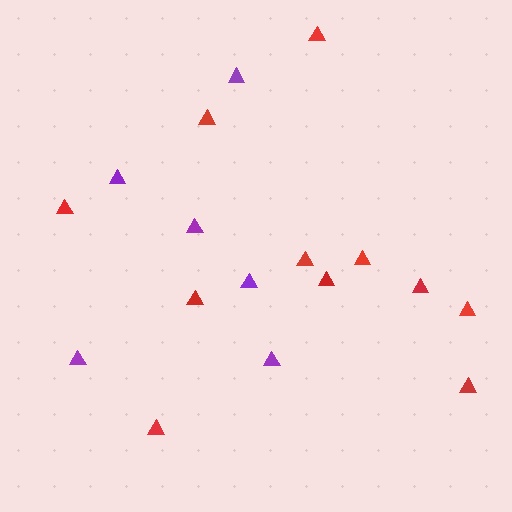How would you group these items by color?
There are 2 groups: one group of purple triangles (6) and one group of red triangles (11).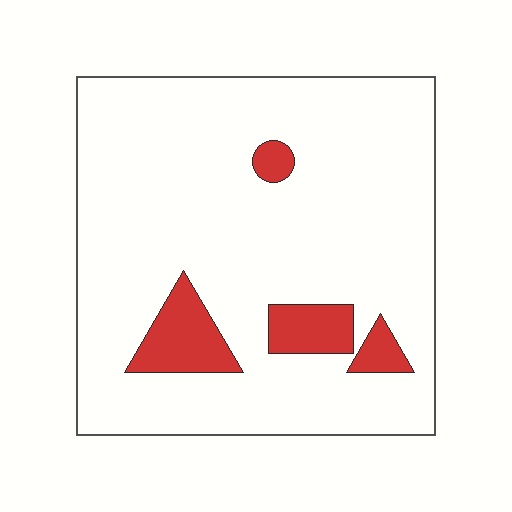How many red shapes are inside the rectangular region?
4.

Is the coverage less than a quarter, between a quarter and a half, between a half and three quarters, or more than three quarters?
Less than a quarter.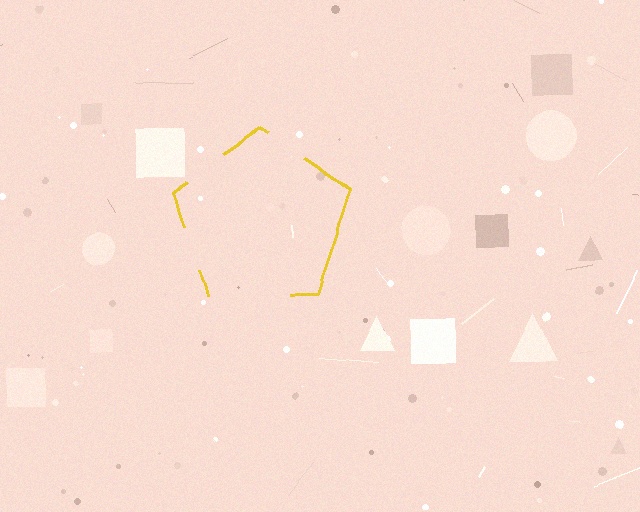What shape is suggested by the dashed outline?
The dashed outline suggests a pentagon.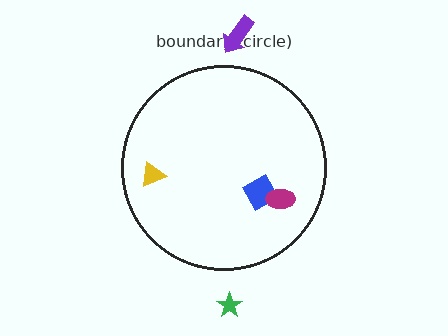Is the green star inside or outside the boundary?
Outside.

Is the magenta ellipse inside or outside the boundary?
Inside.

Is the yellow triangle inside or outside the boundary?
Inside.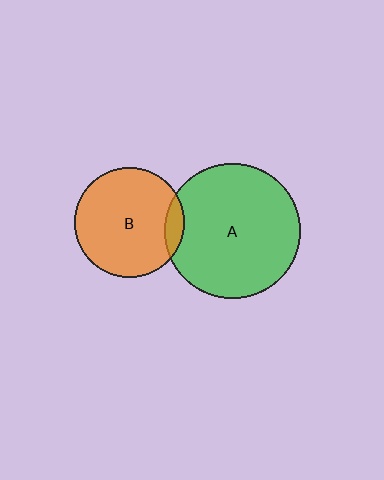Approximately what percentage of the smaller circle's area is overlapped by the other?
Approximately 10%.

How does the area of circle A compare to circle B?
Approximately 1.5 times.